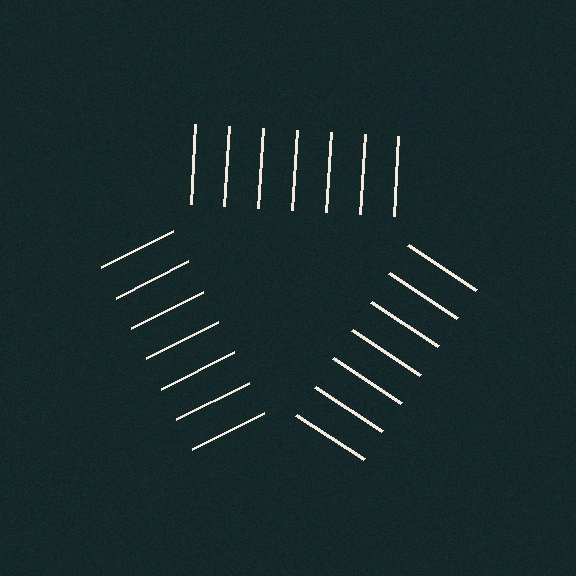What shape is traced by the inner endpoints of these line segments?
An illusory triangle — the line segments terminate on its edges but no continuous stroke is drawn.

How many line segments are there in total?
21 — 7 along each of the 3 edges.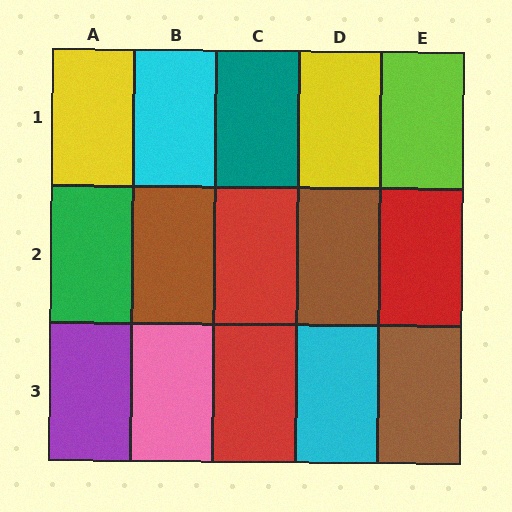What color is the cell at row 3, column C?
Red.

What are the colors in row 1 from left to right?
Yellow, cyan, teal, yellow, lime.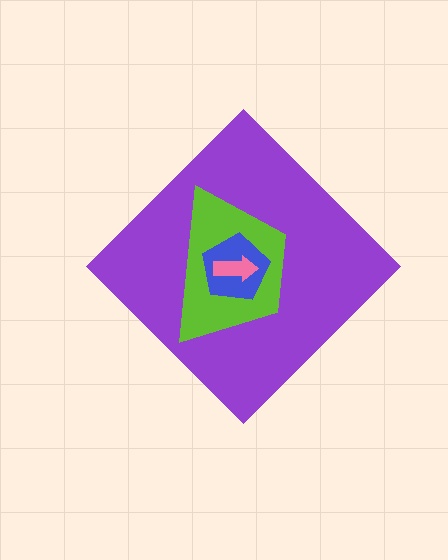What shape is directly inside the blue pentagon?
The pink arrow.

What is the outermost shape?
The purple diamond.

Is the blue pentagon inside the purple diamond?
Yes.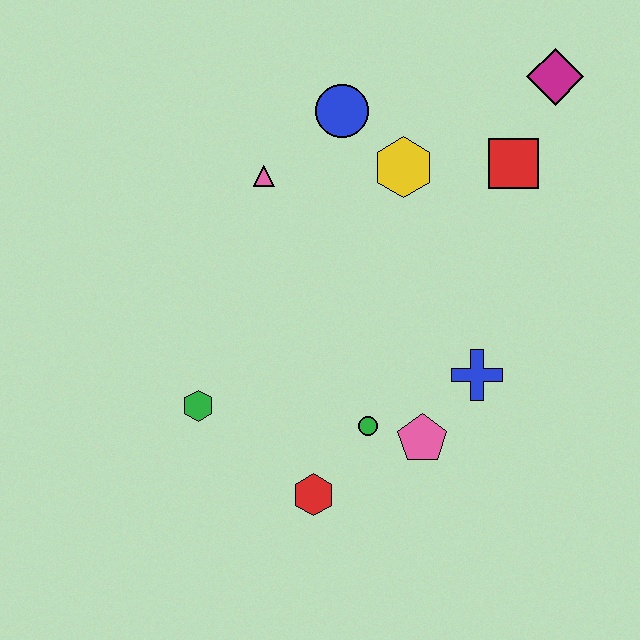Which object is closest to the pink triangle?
The blue circle is closest to the pink triangle.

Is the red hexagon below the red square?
Yes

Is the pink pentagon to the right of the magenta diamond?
No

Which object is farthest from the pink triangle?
The red hexagon is farthest from the pink triangle.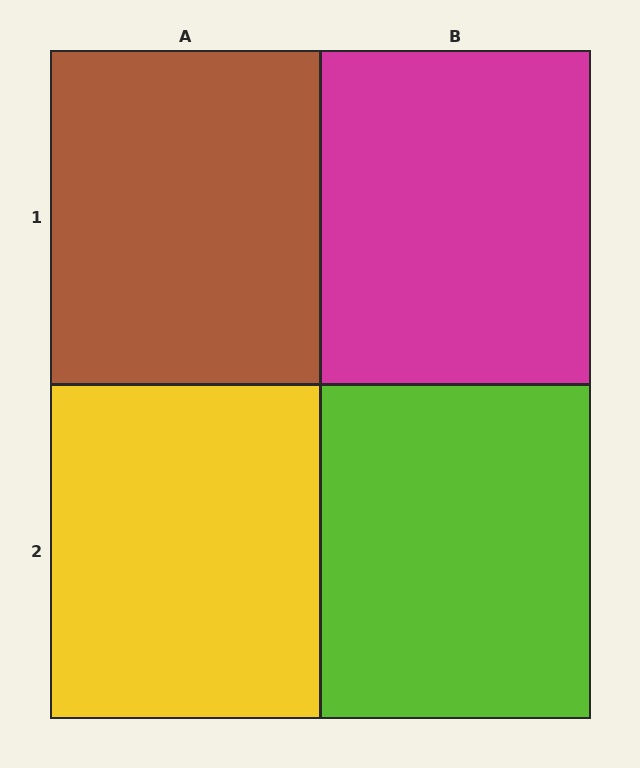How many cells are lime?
1 cell is lime.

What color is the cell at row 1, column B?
Magenta.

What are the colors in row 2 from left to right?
Yellow, lime.